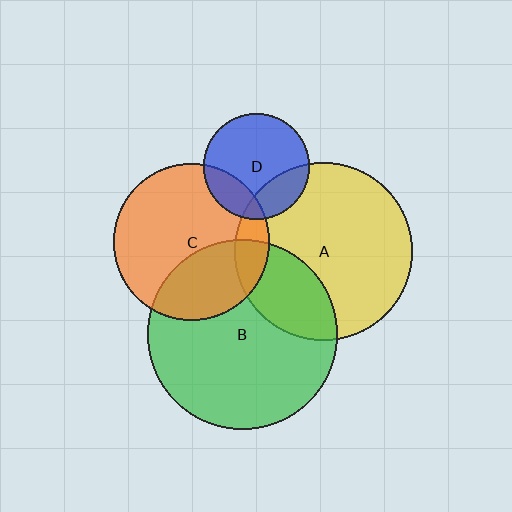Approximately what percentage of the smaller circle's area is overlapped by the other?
Approximately 20%.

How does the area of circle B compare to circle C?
Approximately 1.5 times.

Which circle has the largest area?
Circle B (green).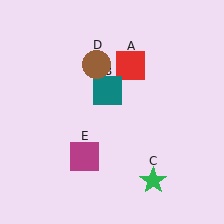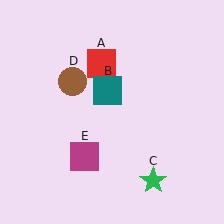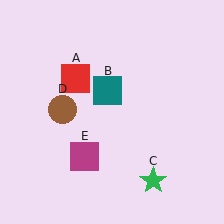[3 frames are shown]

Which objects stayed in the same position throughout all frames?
Teal square (object B) and green star (object C) and magenta square (object E) remained stationary.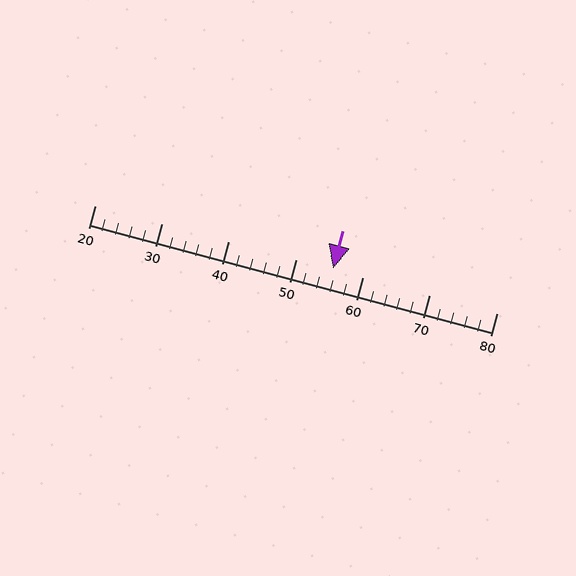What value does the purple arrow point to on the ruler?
The purple arrow points to approximately 56.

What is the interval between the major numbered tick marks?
The major tick marks are spaced 10 units apart.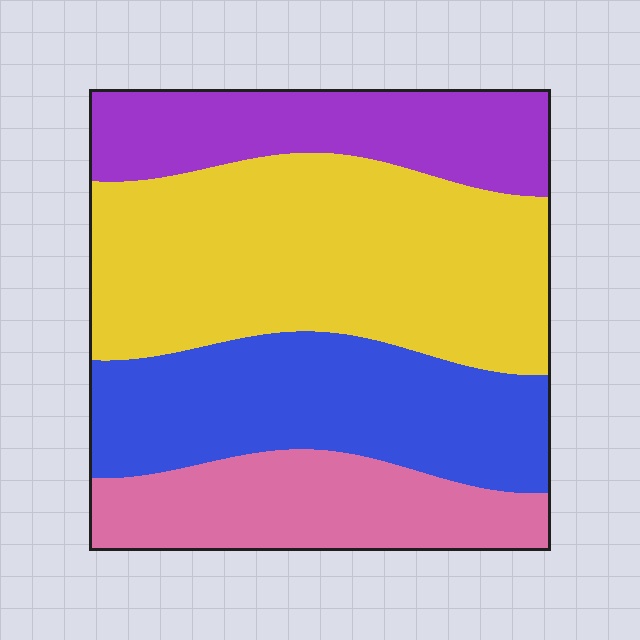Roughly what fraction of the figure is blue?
Blue covers around 25% of the figure.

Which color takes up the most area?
Yellow, at roughly 40%.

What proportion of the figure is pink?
Pink covers around 20% of the figure.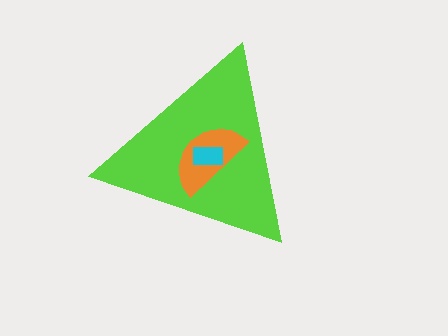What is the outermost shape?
The lime triangle.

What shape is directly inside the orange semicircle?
The cyan rectangle.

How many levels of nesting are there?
3.